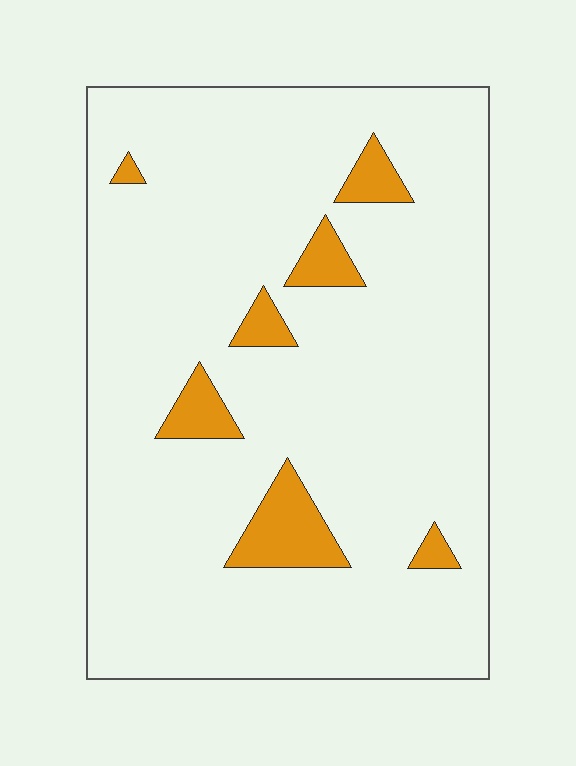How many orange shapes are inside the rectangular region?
7.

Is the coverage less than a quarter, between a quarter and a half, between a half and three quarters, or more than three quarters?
Less than a quarter.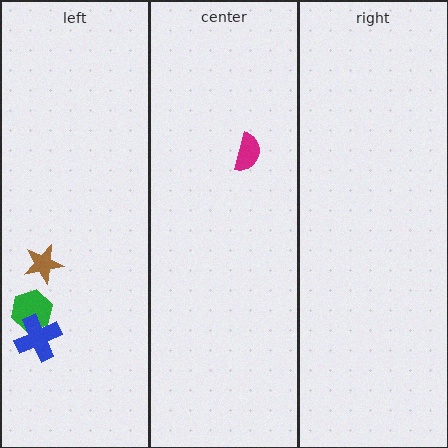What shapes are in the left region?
The green hexagon, the blue cross, the brown star.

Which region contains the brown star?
The left region.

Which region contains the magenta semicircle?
The center region.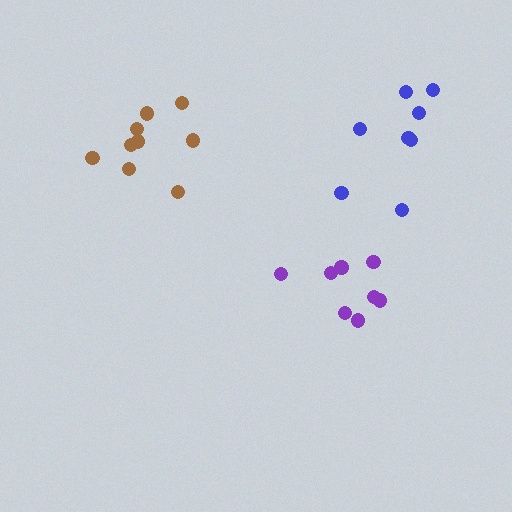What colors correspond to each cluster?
The clusters are colored: brown, blue, purple.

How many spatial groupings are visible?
There are 3 spatial groupings.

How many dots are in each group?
Group 1: 9 dots, Group 2: 8 dots, Group 3: 8 dots (25 total).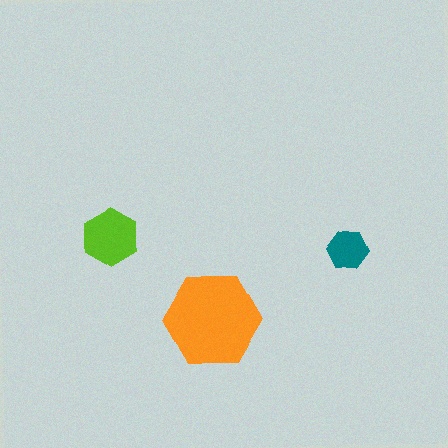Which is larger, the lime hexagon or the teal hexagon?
The lime one.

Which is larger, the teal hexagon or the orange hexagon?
The orange one.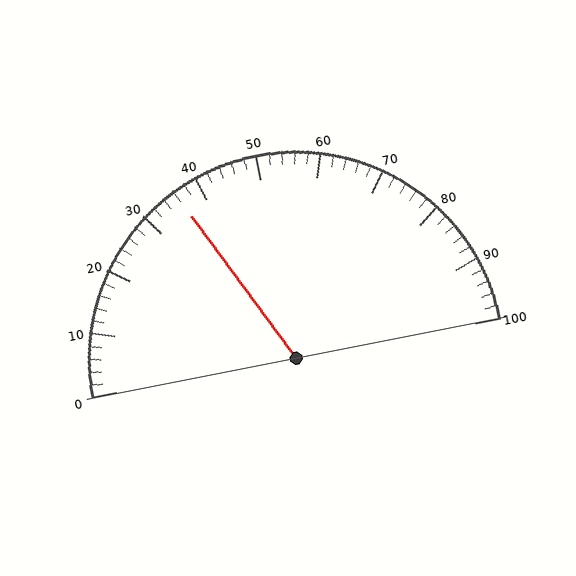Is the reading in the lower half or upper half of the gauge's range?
The reading is in the lower half of the range (0 to 100).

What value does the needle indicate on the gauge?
The needle indicates approximately 36.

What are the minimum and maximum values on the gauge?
The gauge ranges from 0 to 100.